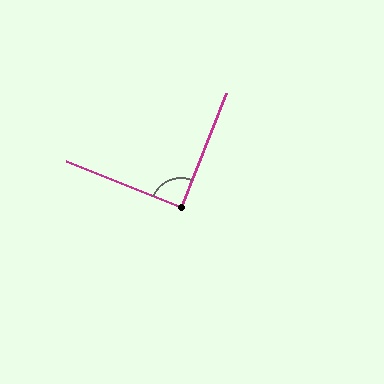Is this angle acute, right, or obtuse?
It is approximately a right angle.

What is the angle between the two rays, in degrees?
Approximately 90 degrees.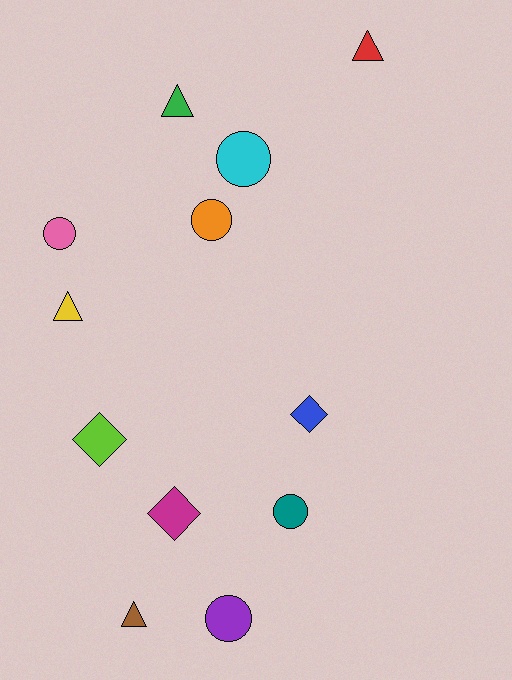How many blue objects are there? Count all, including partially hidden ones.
There is 1 blue object.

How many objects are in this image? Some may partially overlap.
There are 12 objects.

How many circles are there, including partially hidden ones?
There are 5 circles.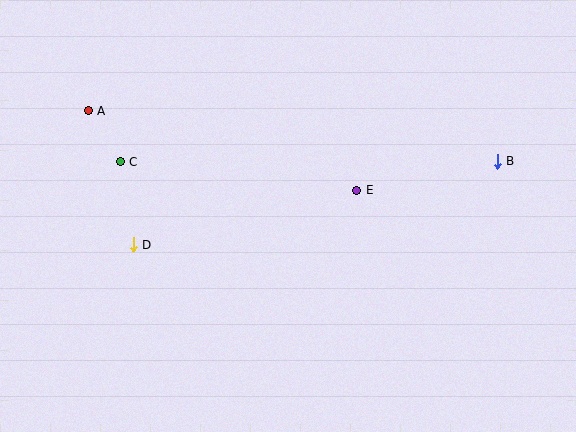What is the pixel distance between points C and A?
The distance between C and A is 60 pixels.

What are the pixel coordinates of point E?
Point E is at (357, 190).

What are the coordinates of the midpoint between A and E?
The midpoint between A and E is at (223, 150).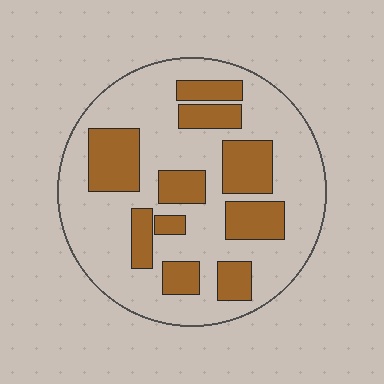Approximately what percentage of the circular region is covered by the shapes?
Approximately 30%.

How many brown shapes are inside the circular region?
10.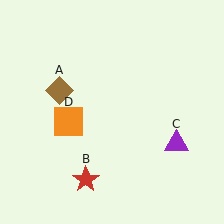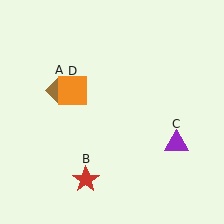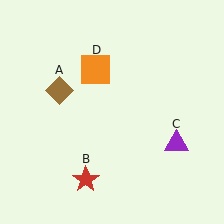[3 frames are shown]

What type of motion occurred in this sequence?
The orange square (object D) rotated clockwise around the center of the scene.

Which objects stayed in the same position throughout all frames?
Brown diamond (object A) and red star (object B) and purple triangle (object C) remained stationary.